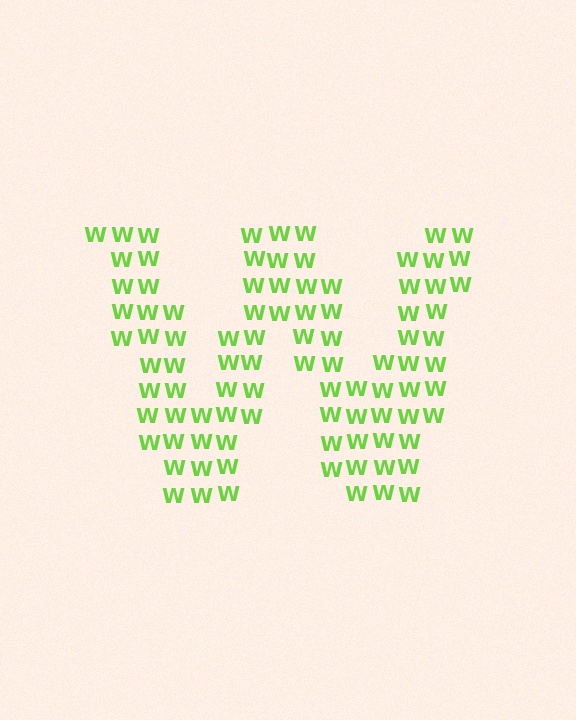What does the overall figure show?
The overall figure shows the letter W.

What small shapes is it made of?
It is made of small letter W's.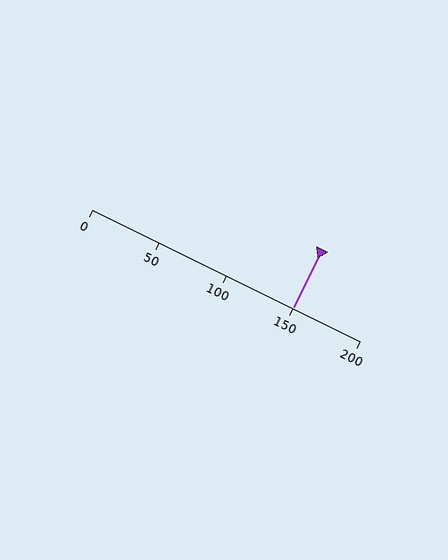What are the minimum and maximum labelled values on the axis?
The axis runs from 0 to 200.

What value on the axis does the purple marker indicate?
The marker indicates approximately 150.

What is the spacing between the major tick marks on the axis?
The major ticks are spaced 50 apart.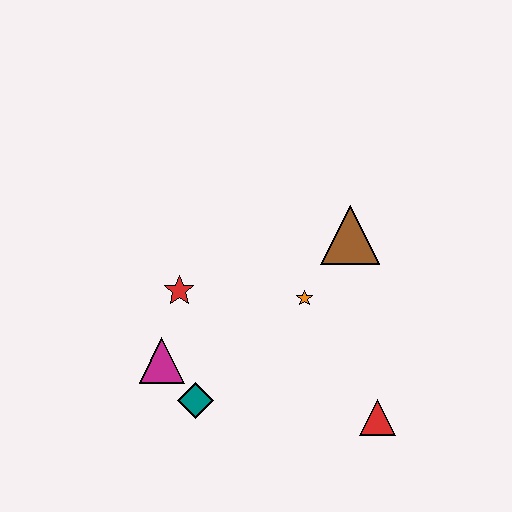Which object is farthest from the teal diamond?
The brown triangle is farthest from the teal diamond.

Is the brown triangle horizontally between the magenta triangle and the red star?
No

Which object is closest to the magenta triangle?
The teal diamond is closest to the magenta triangle.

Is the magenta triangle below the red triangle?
No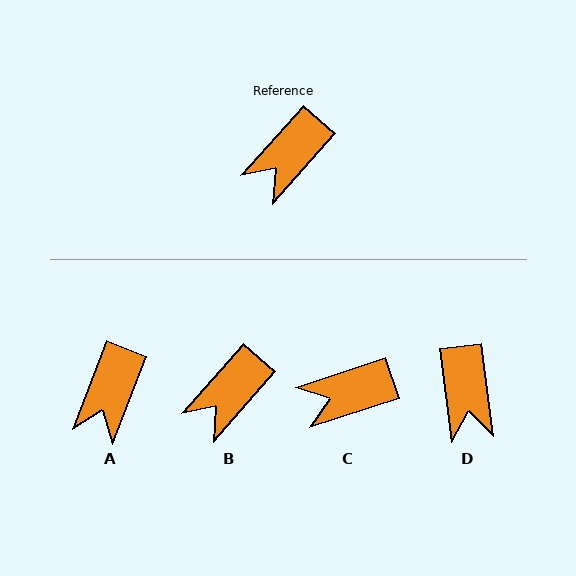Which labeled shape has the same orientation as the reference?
B.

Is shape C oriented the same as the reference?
No, it is off by about 30 degrees.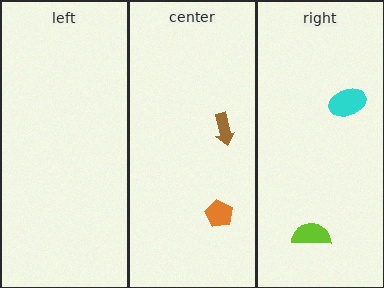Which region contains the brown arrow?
The center region.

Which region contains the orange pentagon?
The center region.